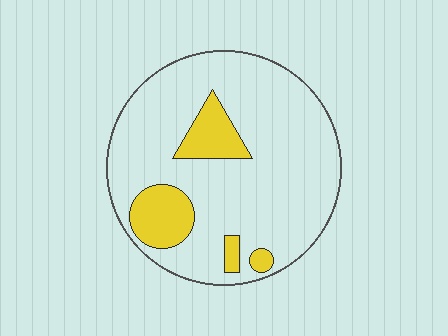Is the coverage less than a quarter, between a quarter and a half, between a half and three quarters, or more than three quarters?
Less than a quarter.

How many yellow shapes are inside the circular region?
4.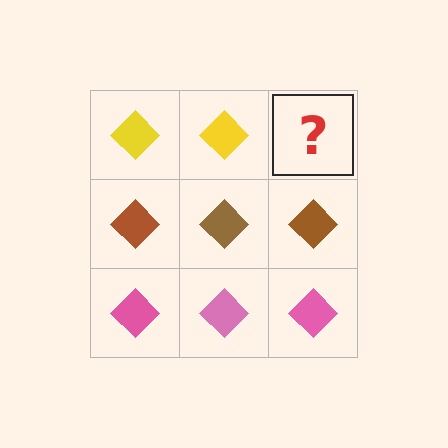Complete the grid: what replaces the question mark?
The question mark should be replaced with a yellow diamond.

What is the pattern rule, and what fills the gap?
The rule is that each row has a consistent color. The gap should be filled with a yellow diamond.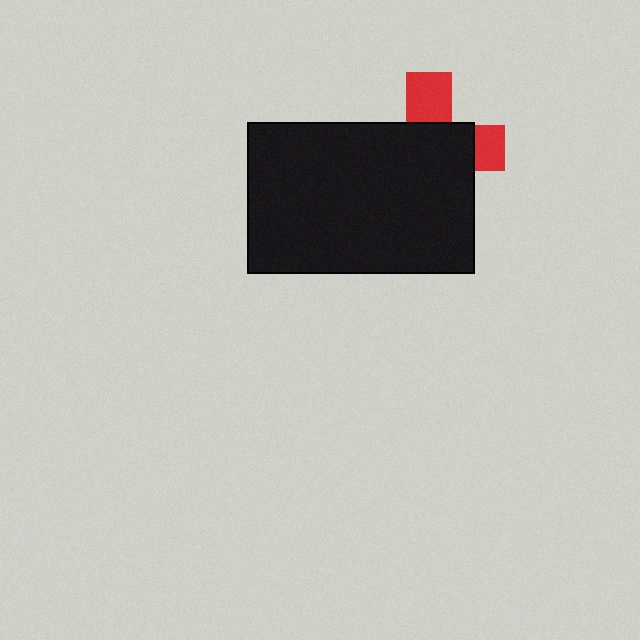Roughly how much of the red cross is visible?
A small part of it is visible (roughly 31%).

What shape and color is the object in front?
The object in front is a black rectangle.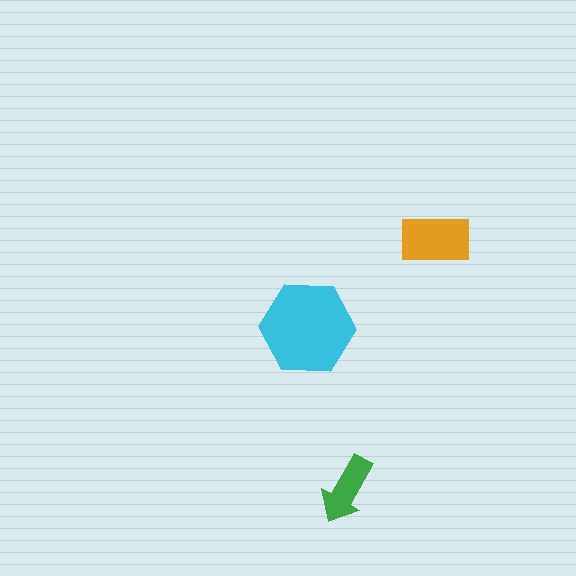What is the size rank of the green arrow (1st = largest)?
3rd.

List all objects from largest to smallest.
The cyan hexagon, the orange rectangle, the green arrow.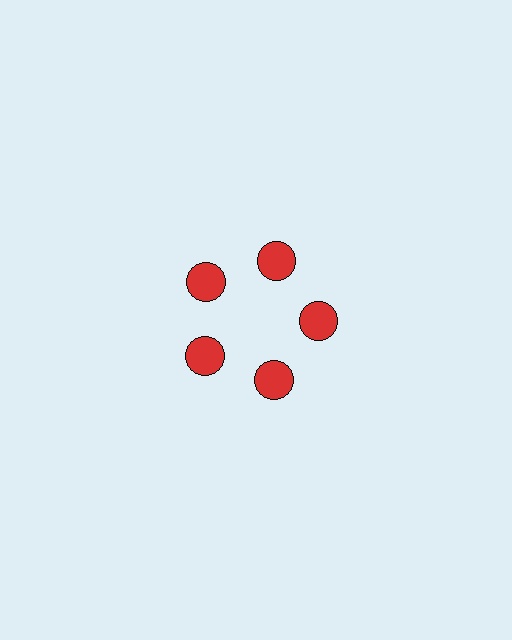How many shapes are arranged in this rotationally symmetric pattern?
There are 5 shapes, arranged in 5 groups of 1.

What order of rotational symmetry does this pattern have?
This pattern has 5-fold rotational symmetry.